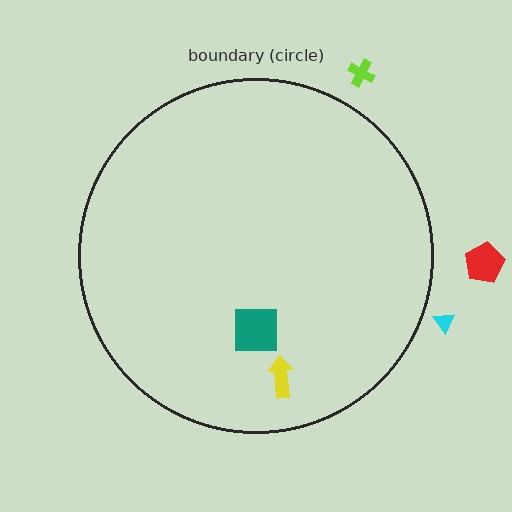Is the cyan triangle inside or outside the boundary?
Outside.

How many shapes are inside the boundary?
2 inside, 3 outside.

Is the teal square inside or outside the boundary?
Inside.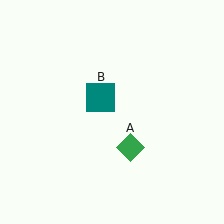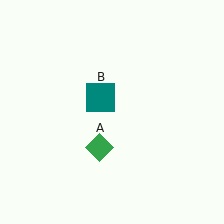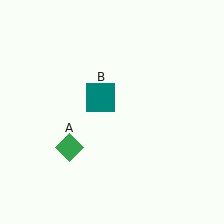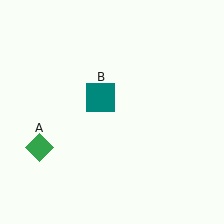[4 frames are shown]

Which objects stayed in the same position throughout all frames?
Teal square (object B) remained stationary.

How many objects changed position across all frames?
1 object changed position: green diamond (object A).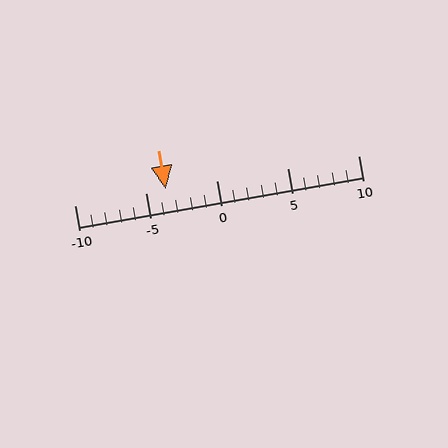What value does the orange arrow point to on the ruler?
The orange arrow points to approximately -4.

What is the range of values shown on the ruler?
The ruler shows values from -10 to 10.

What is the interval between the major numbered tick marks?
The major tick marks are spaced 5 units apart.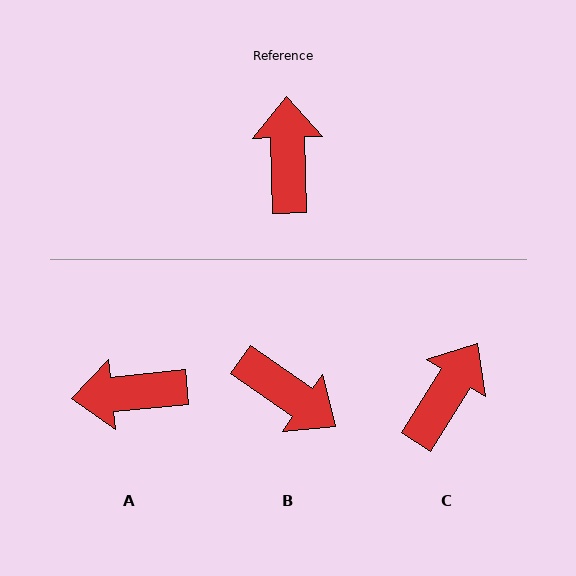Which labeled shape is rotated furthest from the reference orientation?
B, about 127 degrees away.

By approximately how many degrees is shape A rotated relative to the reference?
Approximately 94 degrees counter-clockwise.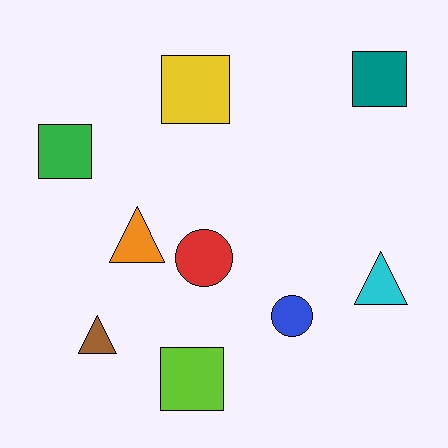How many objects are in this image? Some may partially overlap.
There are 9 objects.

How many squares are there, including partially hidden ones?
There are 4 squares.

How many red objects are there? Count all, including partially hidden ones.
There is 1 red object.